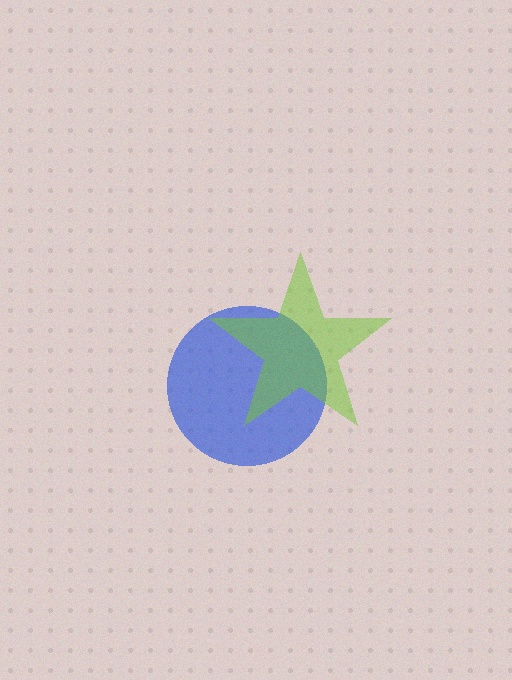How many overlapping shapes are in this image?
There are 2 overlapping shapes in the image.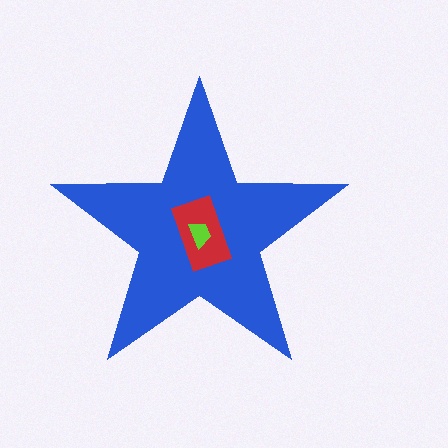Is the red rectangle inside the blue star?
Yes.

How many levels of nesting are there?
3.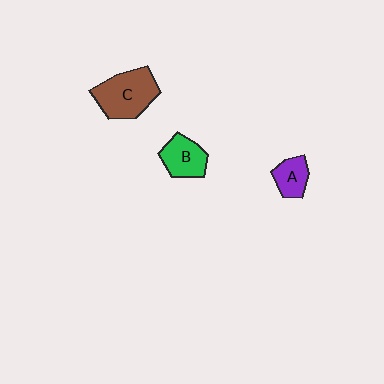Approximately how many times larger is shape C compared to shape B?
Approximately 1.6 times.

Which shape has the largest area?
Shape C (brown).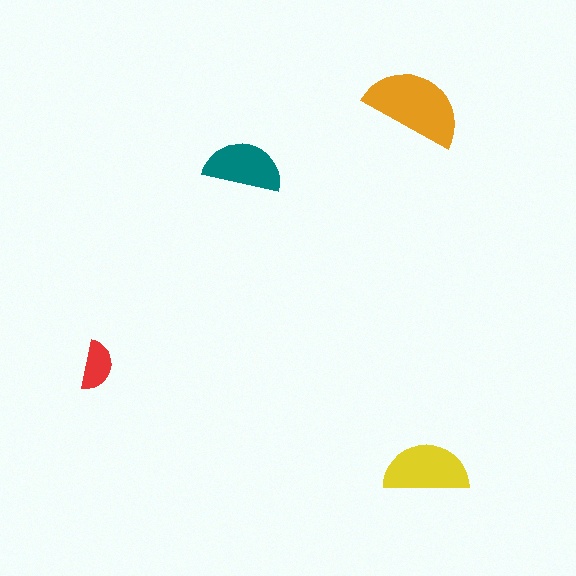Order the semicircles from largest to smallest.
the orange one, the yellow one, the teal one, the red one.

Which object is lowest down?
The yellow semicircle is bottommost.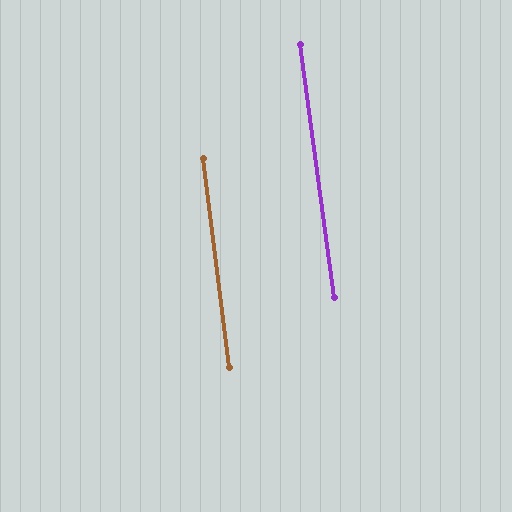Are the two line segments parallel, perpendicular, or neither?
Parallel — their directions differ by only 0.7°.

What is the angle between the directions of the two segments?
Approximately 1 degree.